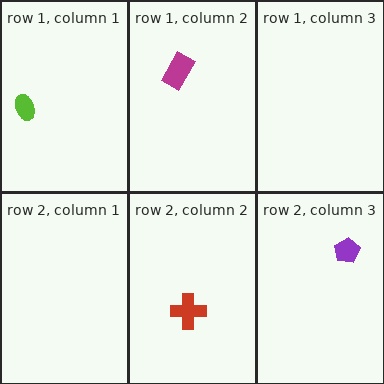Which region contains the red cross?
The row 2, column 2 region.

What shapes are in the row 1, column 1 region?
The lime ellipse.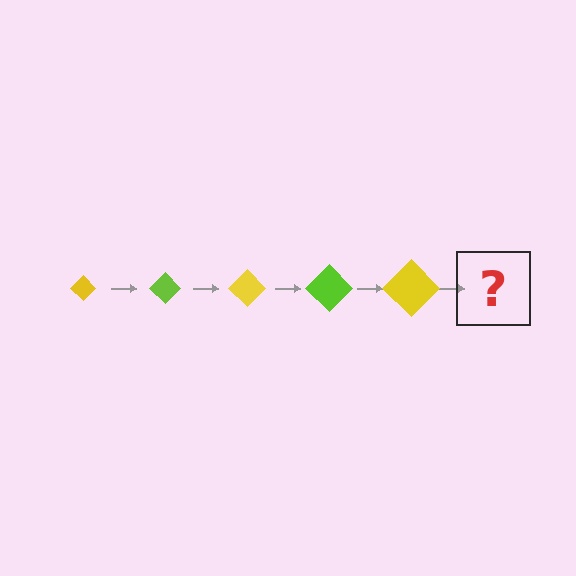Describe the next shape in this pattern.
It should be a lime diamond, larger than the previous one.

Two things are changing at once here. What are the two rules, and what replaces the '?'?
The two rules are that the diamond grows larger each step and the color cycles through yellow and lime. The '?' should be a lime diamond, larger than the previous one.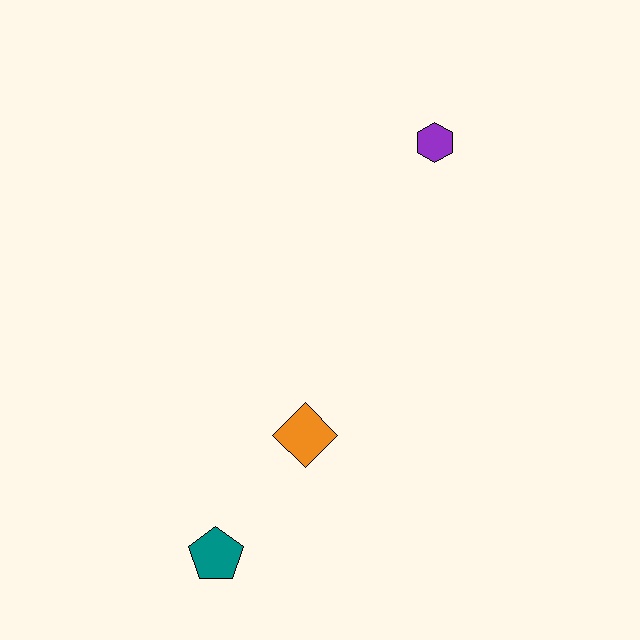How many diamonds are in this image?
There is 1 diamond.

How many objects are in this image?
There are 3 objects.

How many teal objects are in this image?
There is 1 teal object.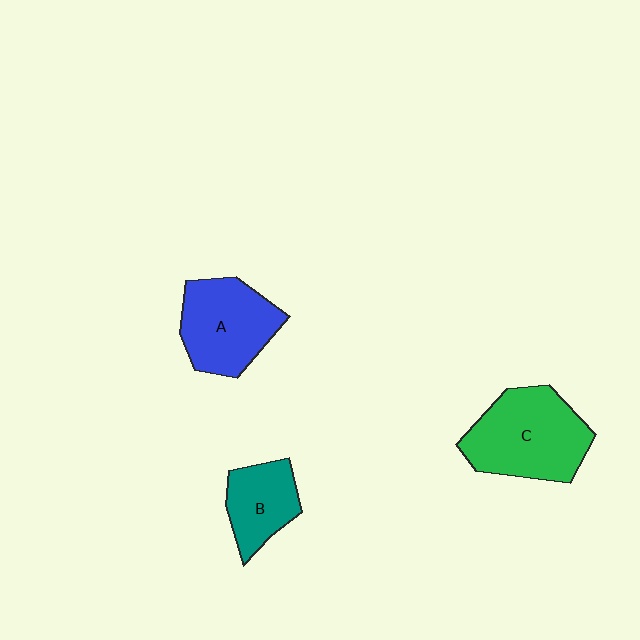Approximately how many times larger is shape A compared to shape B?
Approximately 1.5 times.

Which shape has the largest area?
Shape C (green).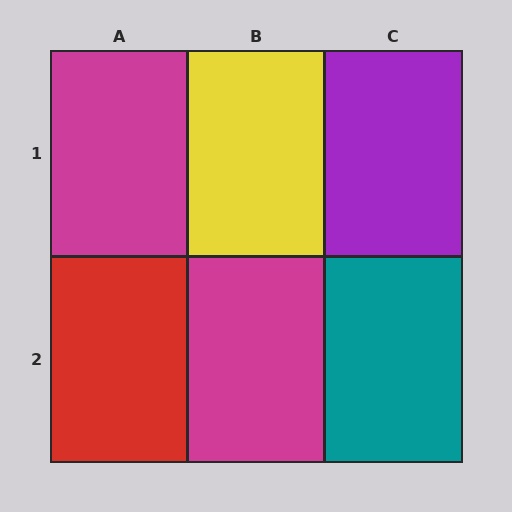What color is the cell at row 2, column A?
Red.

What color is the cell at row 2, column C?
Teal.